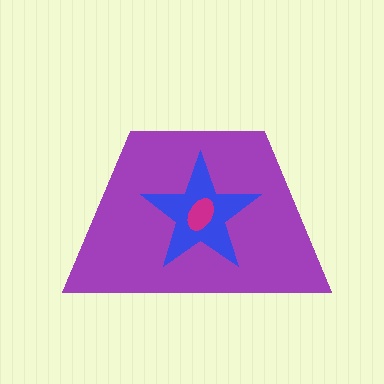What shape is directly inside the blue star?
The magenta ellipse.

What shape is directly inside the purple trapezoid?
The blue star.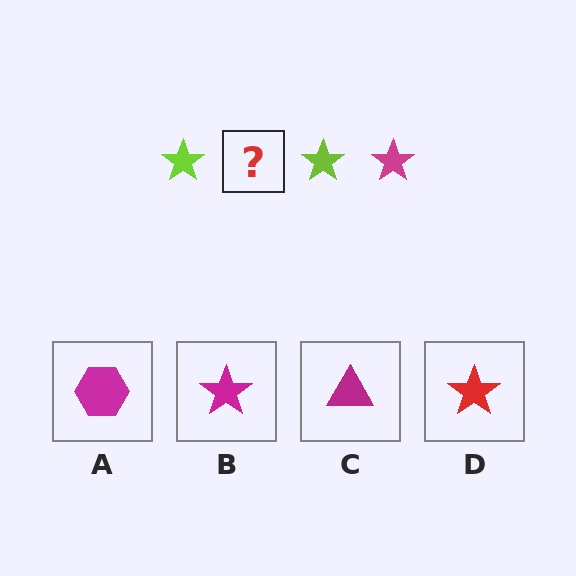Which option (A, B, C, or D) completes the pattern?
B.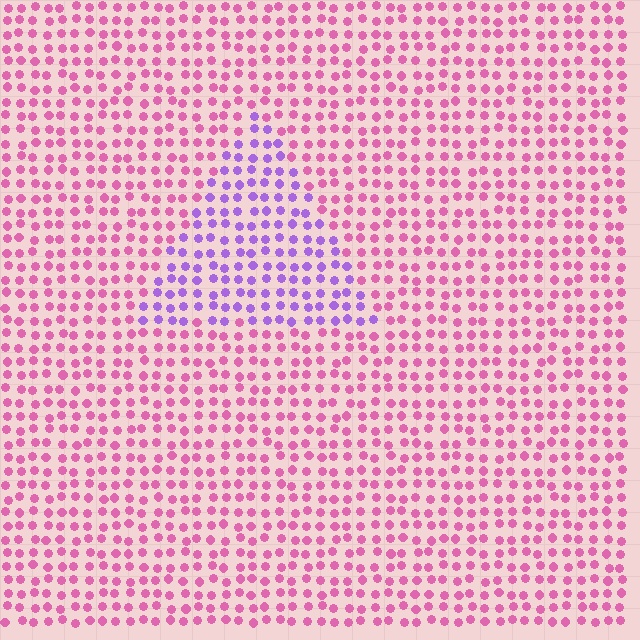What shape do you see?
I see a triangle.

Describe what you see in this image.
The image is filled with small pink elements in a uniform arrangement. A triangle-shaped region is visible where the elements are tinted to a slightly different hue, forming a subtle color boundary.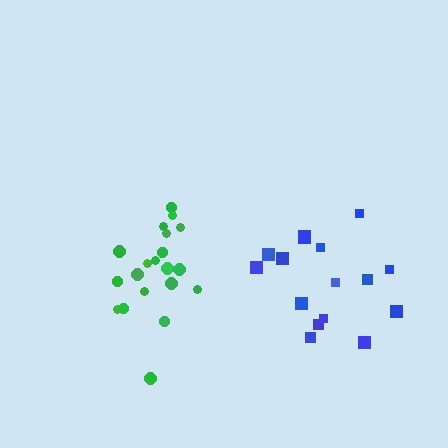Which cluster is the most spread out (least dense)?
Blue.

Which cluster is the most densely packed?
Green.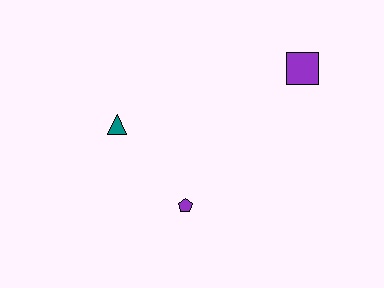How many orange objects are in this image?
There are no orange objects.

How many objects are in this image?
There are 3 objects.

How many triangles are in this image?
There is 1 triangle.